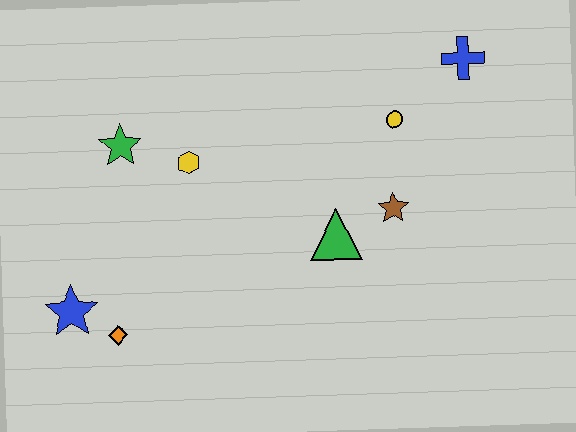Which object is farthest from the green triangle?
The blue star is farthest from the green triangle.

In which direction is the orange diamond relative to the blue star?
The orange diamond is to the right of the blue star.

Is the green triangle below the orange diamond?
No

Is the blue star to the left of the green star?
Yes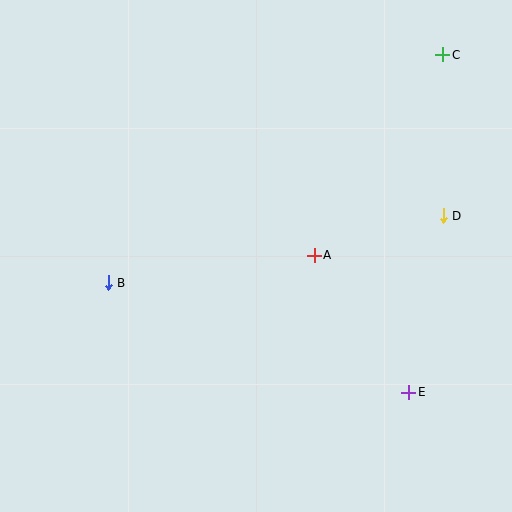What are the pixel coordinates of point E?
Point E is at (409, 392).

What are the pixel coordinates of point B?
Point B is at (108, 283).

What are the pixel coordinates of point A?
Point A is at (314, 255).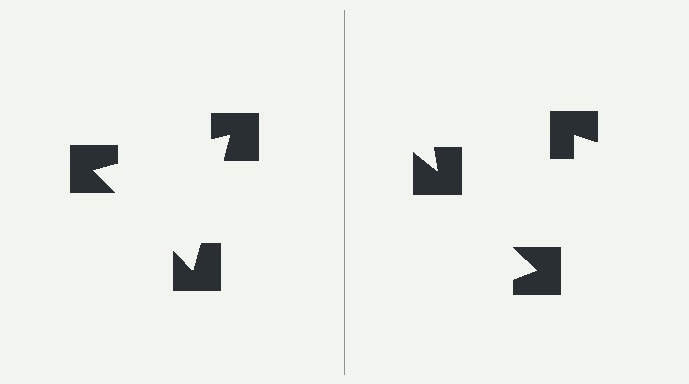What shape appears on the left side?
An illusory triangle.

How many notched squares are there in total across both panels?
6 — 3 on each side.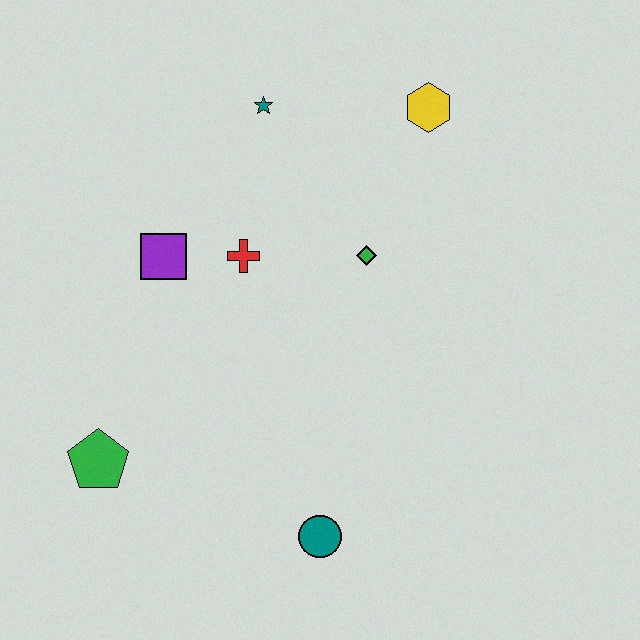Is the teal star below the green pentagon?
No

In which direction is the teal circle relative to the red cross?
The teal circle is below the red cross.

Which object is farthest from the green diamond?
The green pentagon is farthest from the green diamond.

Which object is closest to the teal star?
The red cross is closest to the teal star.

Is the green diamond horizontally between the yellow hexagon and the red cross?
Yes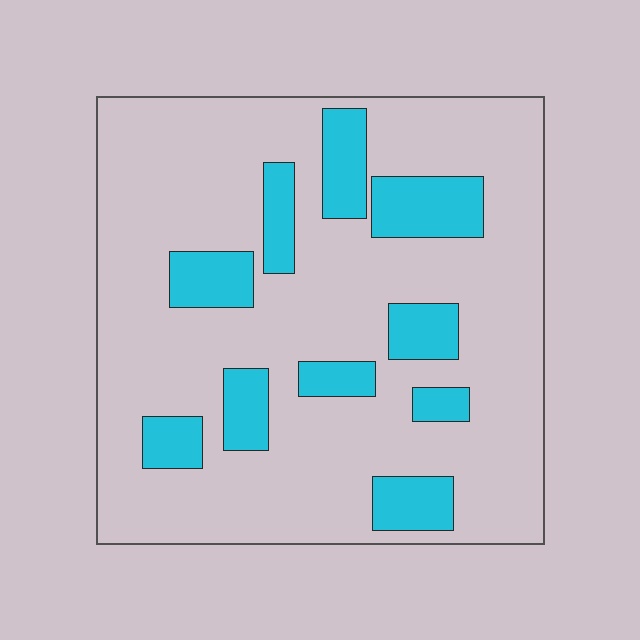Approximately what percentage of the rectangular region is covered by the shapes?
Approximately 20%.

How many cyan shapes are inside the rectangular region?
10.